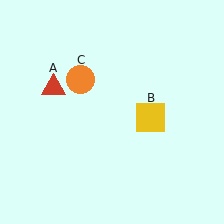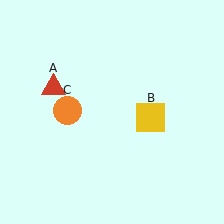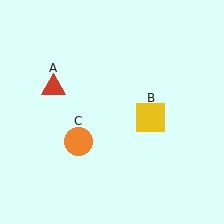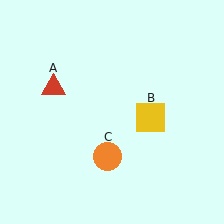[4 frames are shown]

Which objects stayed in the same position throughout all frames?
Red triangle (object A) and yellow square (object B) remained stationary.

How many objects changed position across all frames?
1 object changed position: orange circle (object C).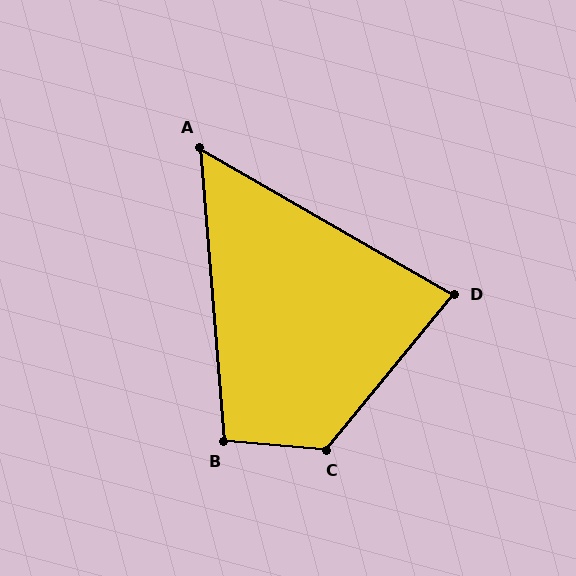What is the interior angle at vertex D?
Approximately 81 degrees (acute).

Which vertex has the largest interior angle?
C, at approximately 125 degrees.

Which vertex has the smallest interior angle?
A, at approximately 55 degrees.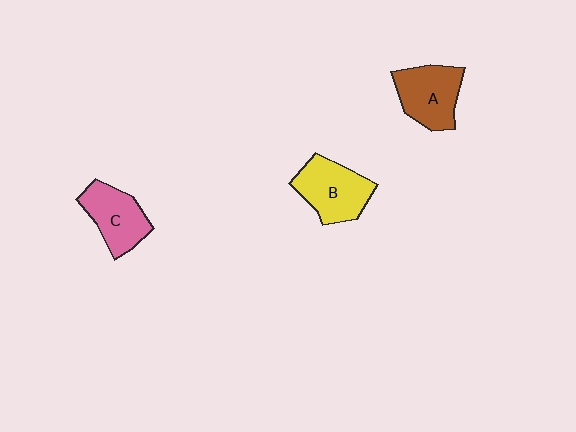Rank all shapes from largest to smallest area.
From largest to smallest: B (yellow), A (brown), C (pink).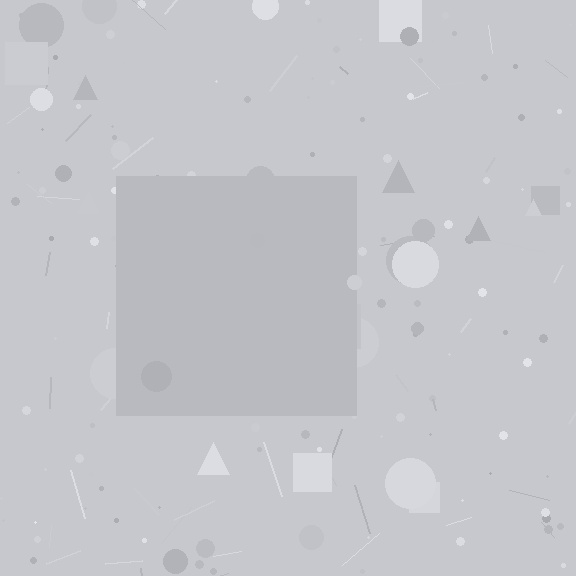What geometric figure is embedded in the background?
A square is embedded in the background.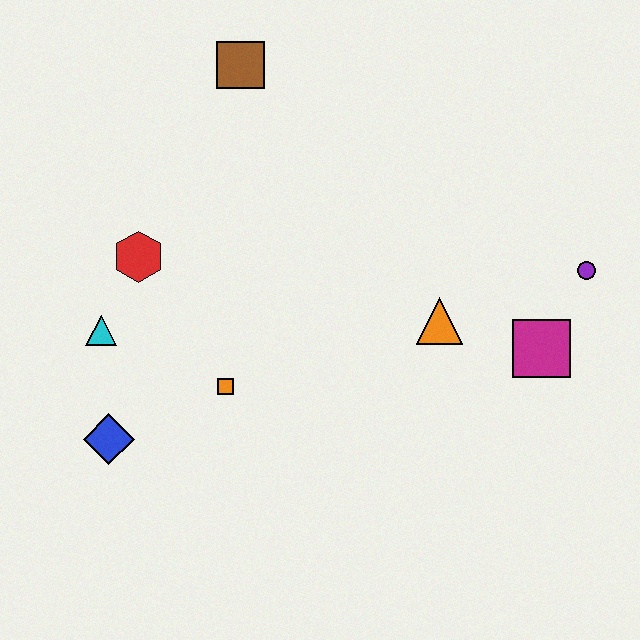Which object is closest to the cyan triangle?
The red hexagon is closest to the cyan triangle.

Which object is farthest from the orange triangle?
The blue diamond is farthest from the orange triangle.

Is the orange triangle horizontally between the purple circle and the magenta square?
No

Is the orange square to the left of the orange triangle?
Yes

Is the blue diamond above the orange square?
No